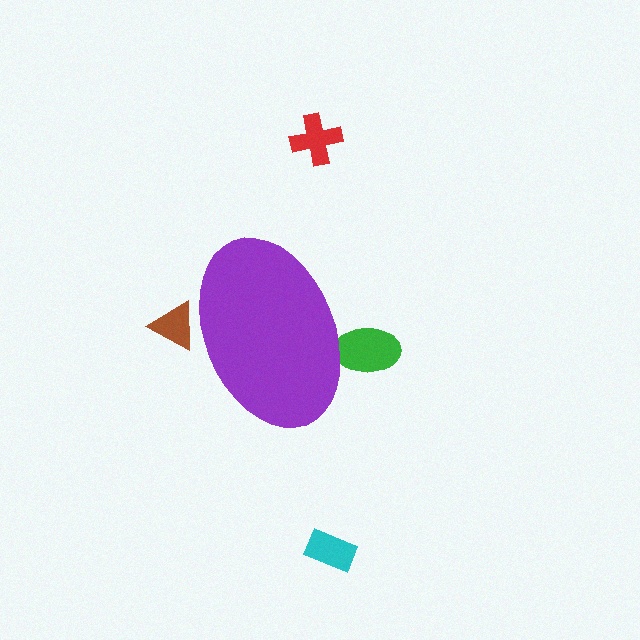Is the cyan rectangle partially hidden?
No, the cyan rectangle is fully visible.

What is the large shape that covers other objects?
A purple ellipse.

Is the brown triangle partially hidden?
Yes, the brown triangle is partially hidden behind the purple ellipse.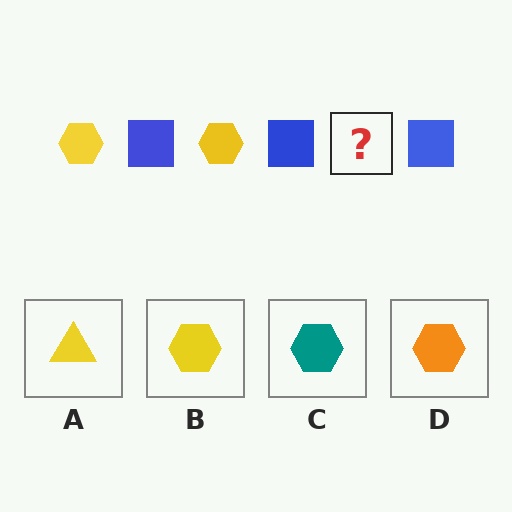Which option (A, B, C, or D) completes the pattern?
B.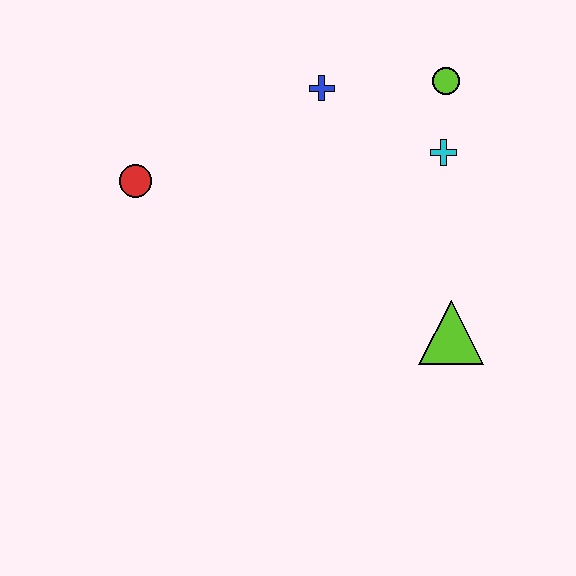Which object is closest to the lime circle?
The cyan cross is closest to the lime circle.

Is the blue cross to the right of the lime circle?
No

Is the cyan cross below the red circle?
No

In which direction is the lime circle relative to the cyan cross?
The lime circle is above the cyan cross.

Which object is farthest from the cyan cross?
The red circle is farthest from the cyan cross.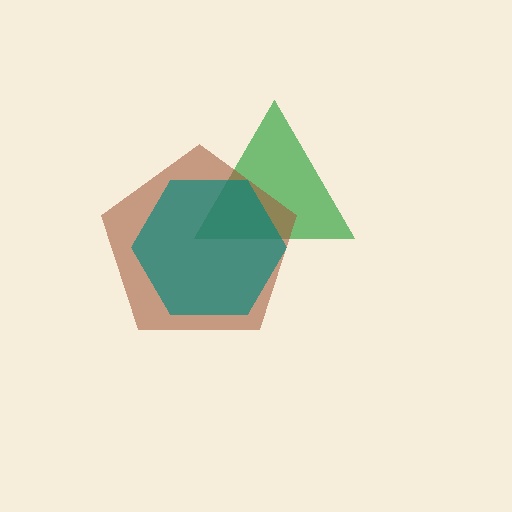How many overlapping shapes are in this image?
There are 3 overlapping shapes in the image.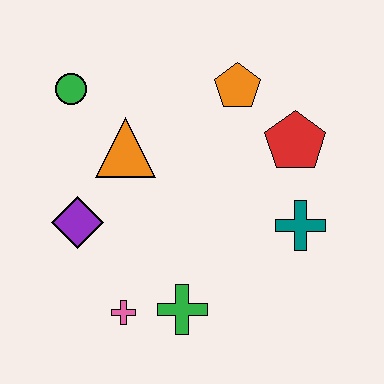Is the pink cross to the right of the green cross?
No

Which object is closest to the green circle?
The orange triangle is closest to the green circle.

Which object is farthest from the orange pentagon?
The pink cross is farthest from the orange pentagon.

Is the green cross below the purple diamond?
Yes